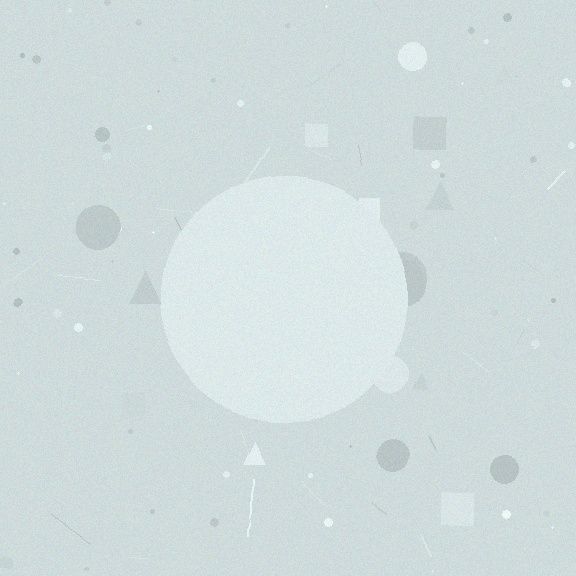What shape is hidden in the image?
A circle is hidden in the image.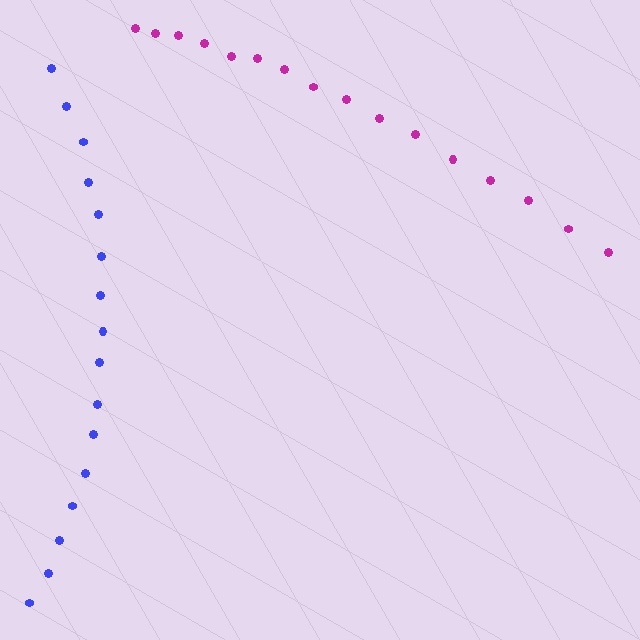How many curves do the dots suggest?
There are 2 distinct paths.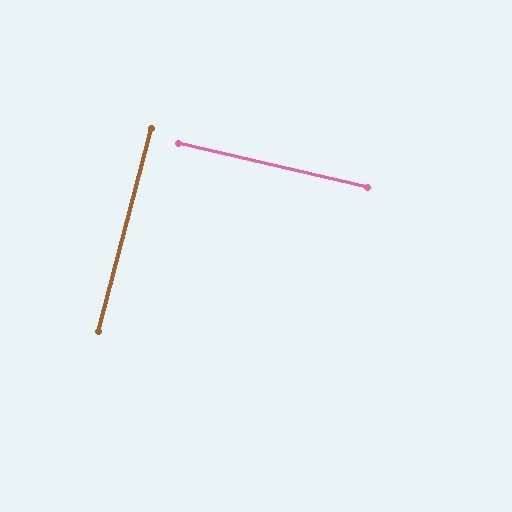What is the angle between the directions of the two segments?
Approximately 89 degrees.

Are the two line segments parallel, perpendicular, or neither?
Perpendicular — they meet at approximately 89°.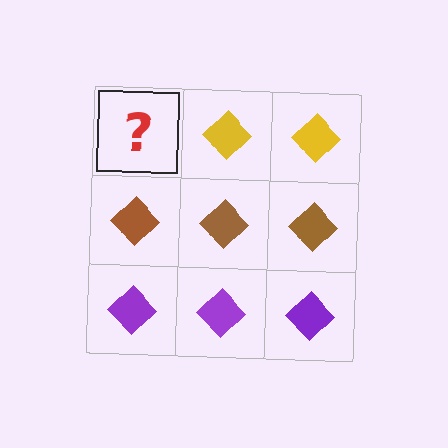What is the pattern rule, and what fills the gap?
The rule is that each row has a consistent color. The gap should be filled with a yellow diamond.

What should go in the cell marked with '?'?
The missing cell should contain a yellow diamond.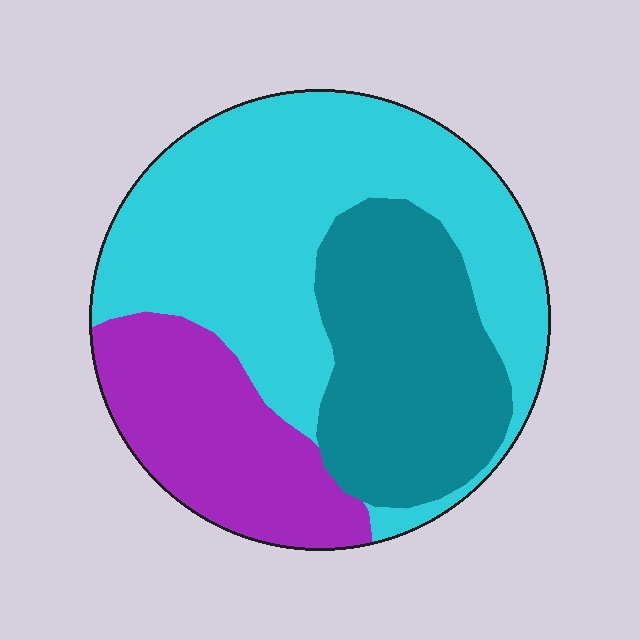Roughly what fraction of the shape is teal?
Teal takes up between a quarter and a half of the shape.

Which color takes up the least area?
Purple, at roughly 20%.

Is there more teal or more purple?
Teal.